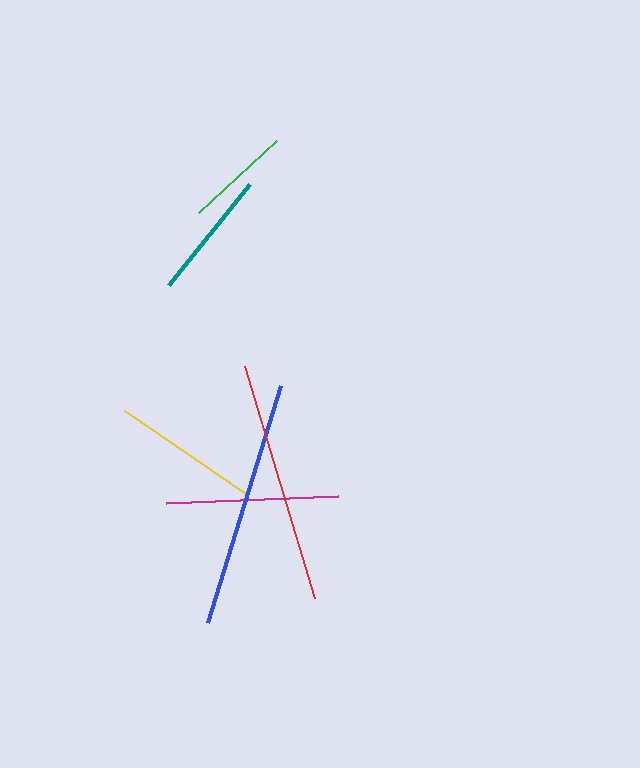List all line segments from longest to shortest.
From longest to shortest: blue, red, magenta, yellow, teal, green.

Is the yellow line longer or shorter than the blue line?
The blue line is longer than the yellow line.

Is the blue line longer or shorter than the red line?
The blue line is longer than the red line.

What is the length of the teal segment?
The teal segment is approximately 130 pixels long.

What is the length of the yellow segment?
The yellow segment is approximately 147 pixels long.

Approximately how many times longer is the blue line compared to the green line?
The blue line is approximately 2.3 times the length of the green line.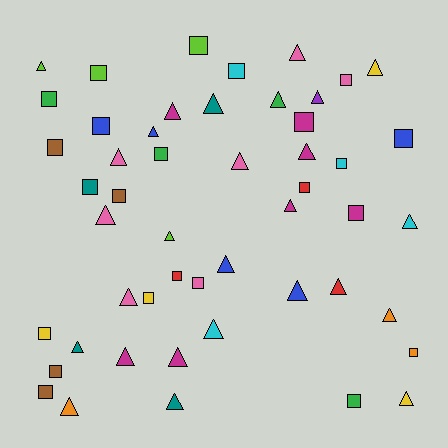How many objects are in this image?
There are 50 objects.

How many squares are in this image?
There are 23 squares.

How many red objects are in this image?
There are 3 red objects.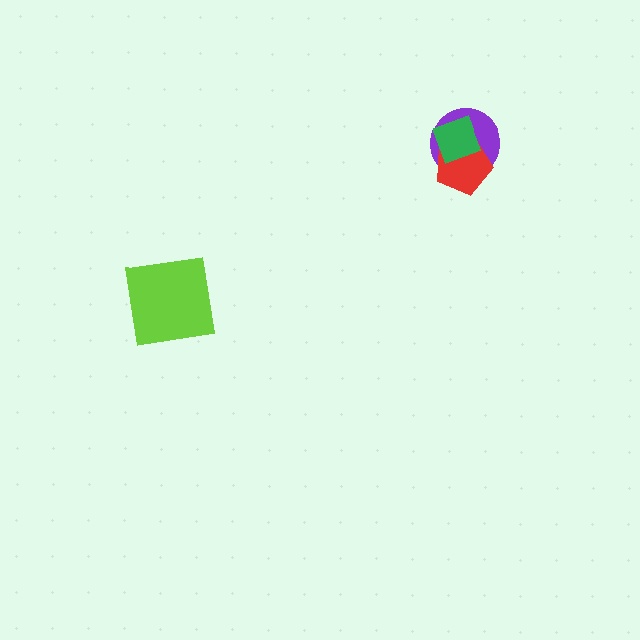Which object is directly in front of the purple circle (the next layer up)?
The red pentagon is directly in front of the purple circle.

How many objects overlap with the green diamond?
2 objects overlap with the green diamond.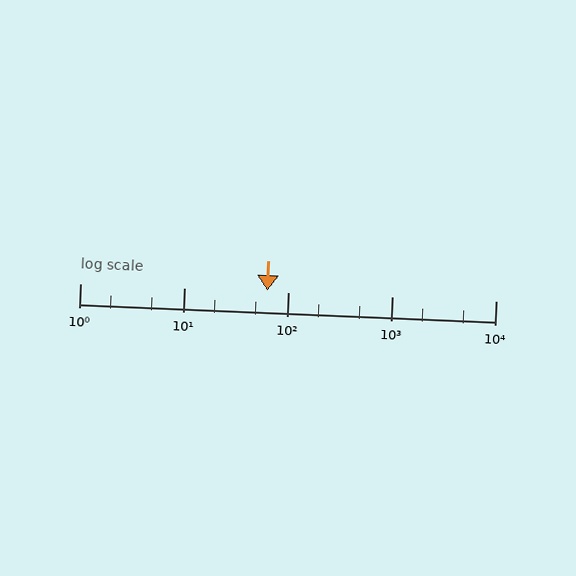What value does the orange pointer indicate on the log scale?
The pointer indicates approximately 64.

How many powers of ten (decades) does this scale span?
The scale spans 4 decades, from 1 to 10000.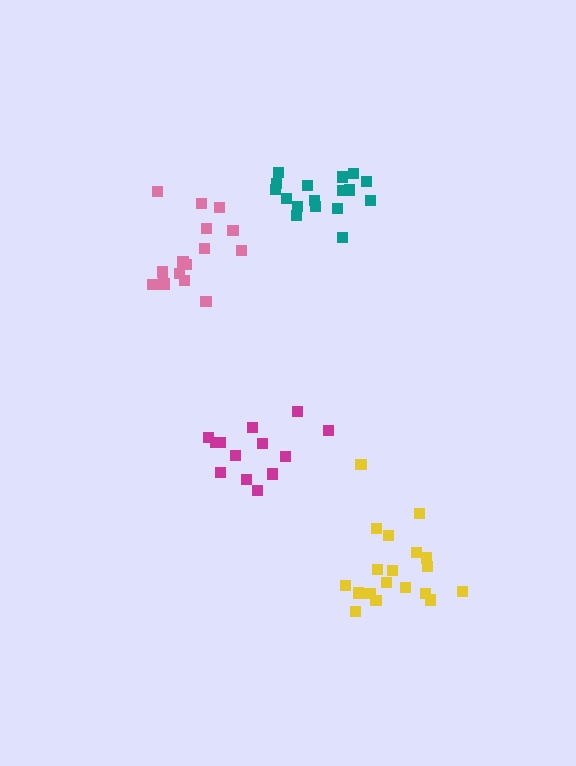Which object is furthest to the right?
The yellow cluster is rightmost.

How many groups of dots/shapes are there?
There are 4 groups.